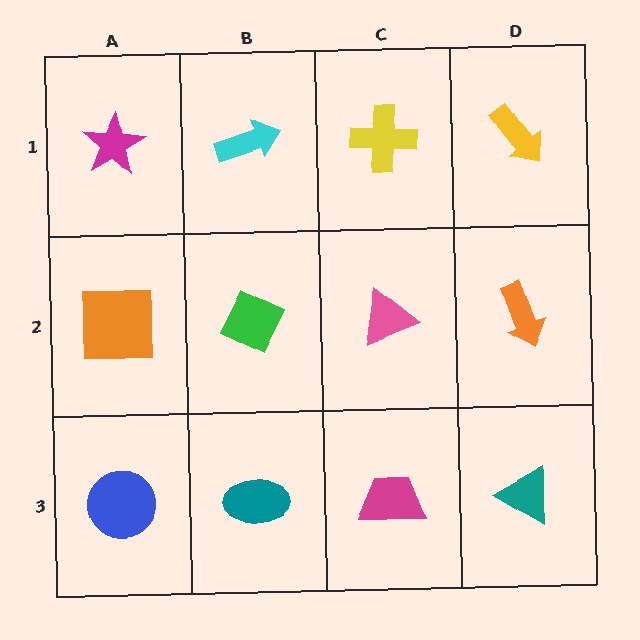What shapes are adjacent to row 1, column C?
A pink triangle (row 2, column C), a cyan arrow (row 1, column B), a yellow arrow (row 1, column D).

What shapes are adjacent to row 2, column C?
A yellow cross (row 1, column C), a magenta trapezoid (row 3, column C), a green diamond (row 2, column B), an orange arrow (row 2, column D).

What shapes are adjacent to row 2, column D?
A yellow arrow (row 1, column D), a teal triangle (row 3, column D), a pink triangle (row 2, column C).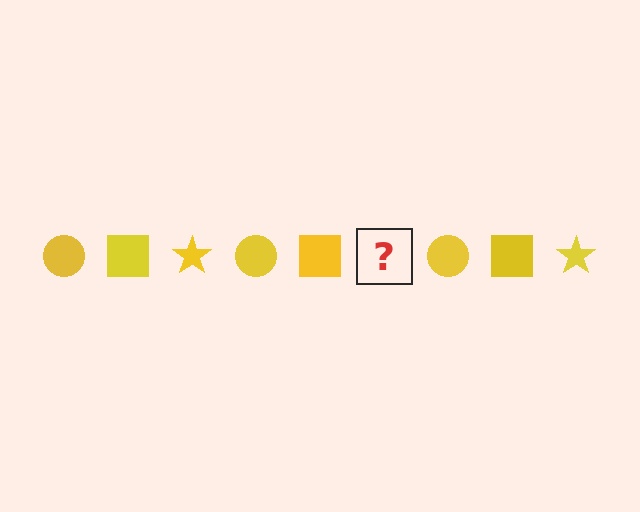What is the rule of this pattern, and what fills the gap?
The rule is that the pattern cycles through circle, square, star shapes in yellow. The gap should be filled with a yellow star.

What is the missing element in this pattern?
The missing element is a yellow star.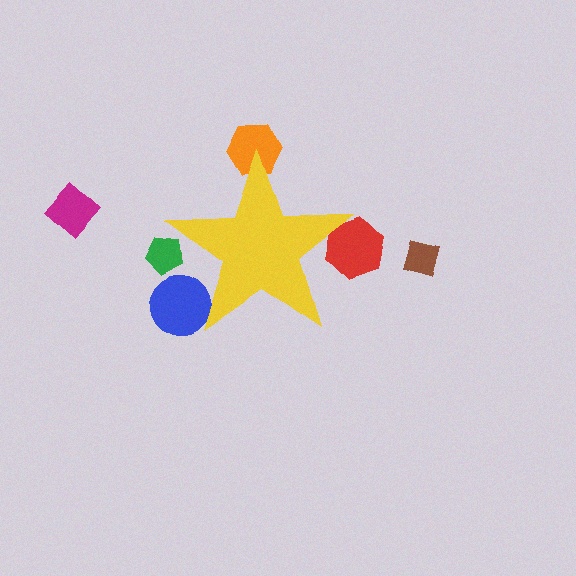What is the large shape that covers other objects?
A yellow star.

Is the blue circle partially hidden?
Yes, the blue circle is partially hidden behind the yellow star.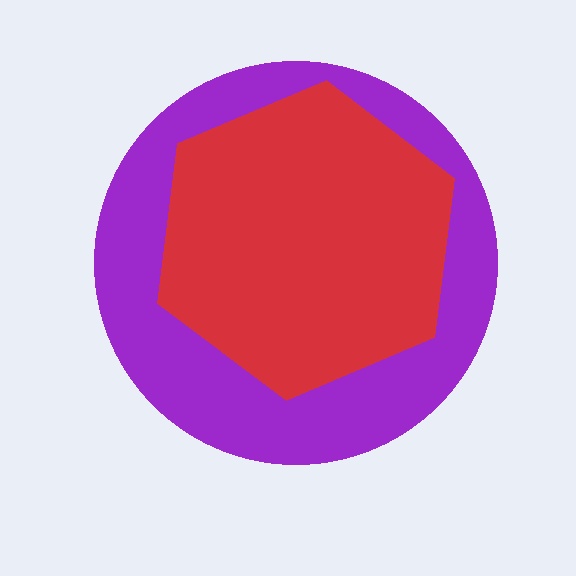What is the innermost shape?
The red hexagon.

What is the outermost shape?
The purple circle.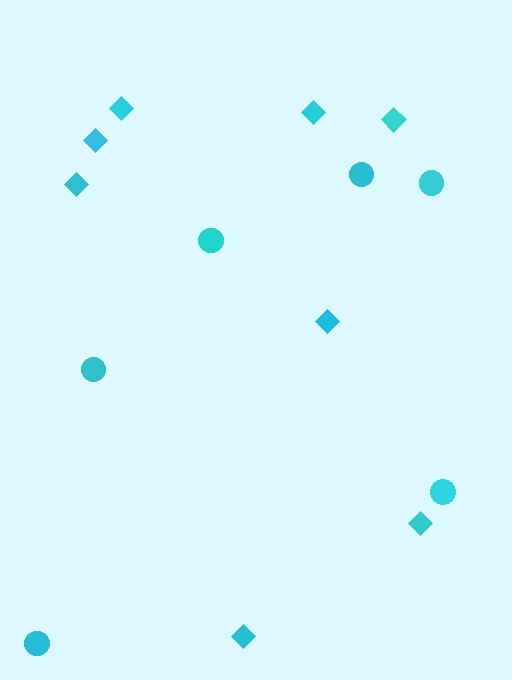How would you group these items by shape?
There are 2 groups: one group of circles (6) and one group of diamonds (8).